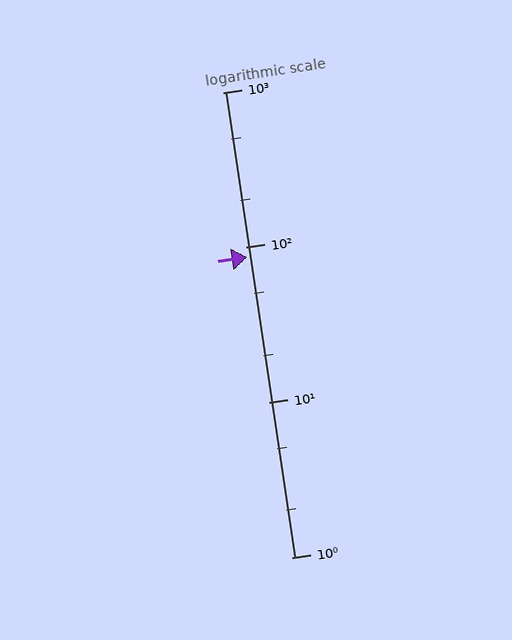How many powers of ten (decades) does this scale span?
The scale spans 3 decades, from 1 to 1000.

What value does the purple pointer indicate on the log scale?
The pointer indicates approximately 87.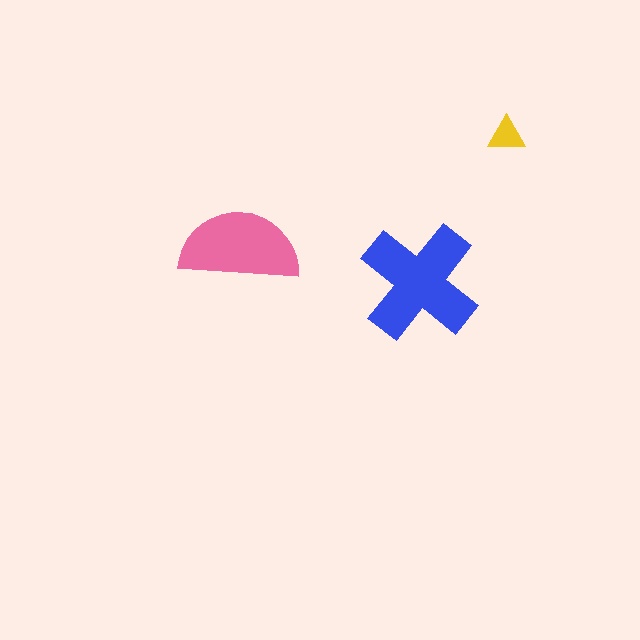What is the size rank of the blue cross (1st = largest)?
1st.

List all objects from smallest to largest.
The yellow triangle, the pink semicircle, the blue cross.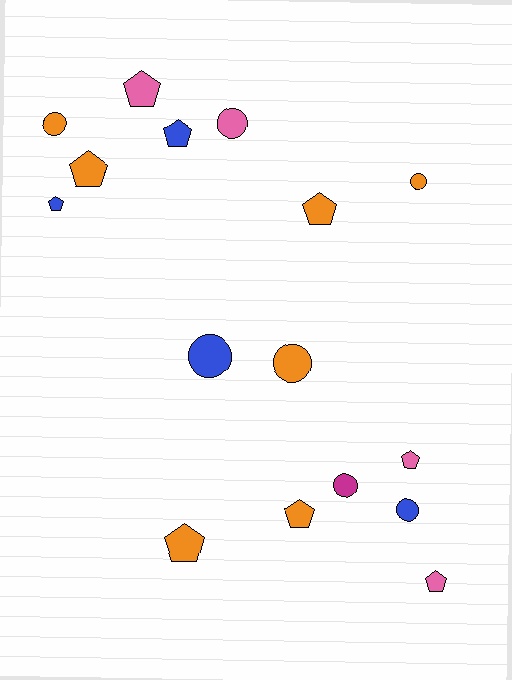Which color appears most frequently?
Orange, with 7 objects.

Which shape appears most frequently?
Pentagon, with 9 objects.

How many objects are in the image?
There are 16 objects.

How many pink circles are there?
There is 1 pink circle.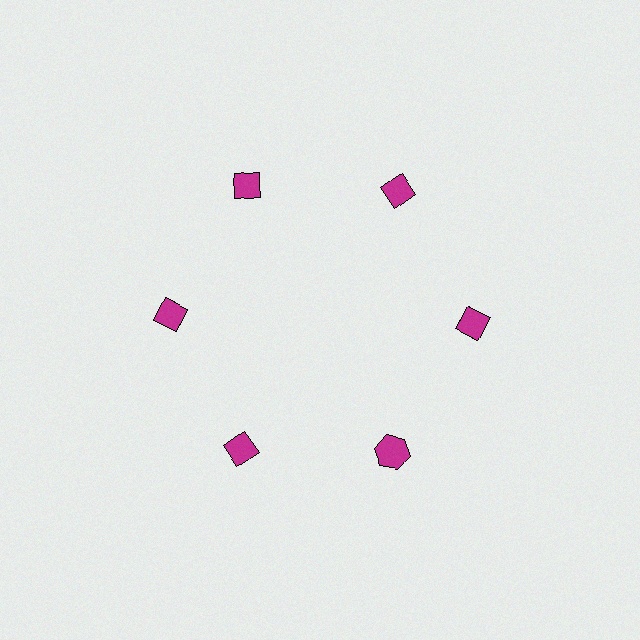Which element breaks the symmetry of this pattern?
The magenta hexagon at roughly the 5 o'clock position breaks the symmetry. All other shapes are magenta diamonds.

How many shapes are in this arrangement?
There are 6 shapes arranged in a ring pattern.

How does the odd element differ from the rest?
It has a different shape: hexagon instead of diamond.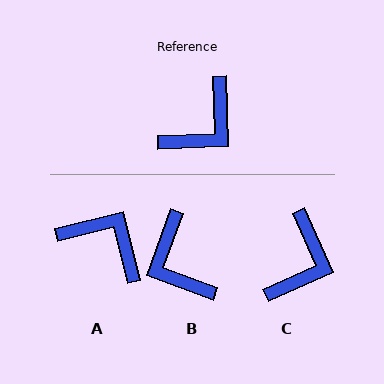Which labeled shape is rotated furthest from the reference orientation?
B, about 112 degrees away.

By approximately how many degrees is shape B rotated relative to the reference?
Approximately 112 degrees clockwise.